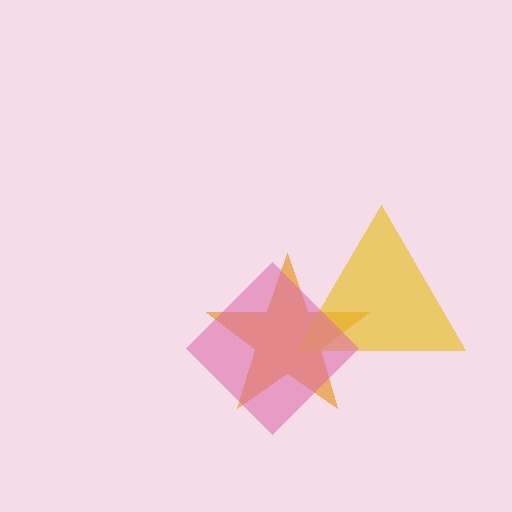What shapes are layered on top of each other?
The layered shapes are: an orange star, a yellow triangle, a pink diamond.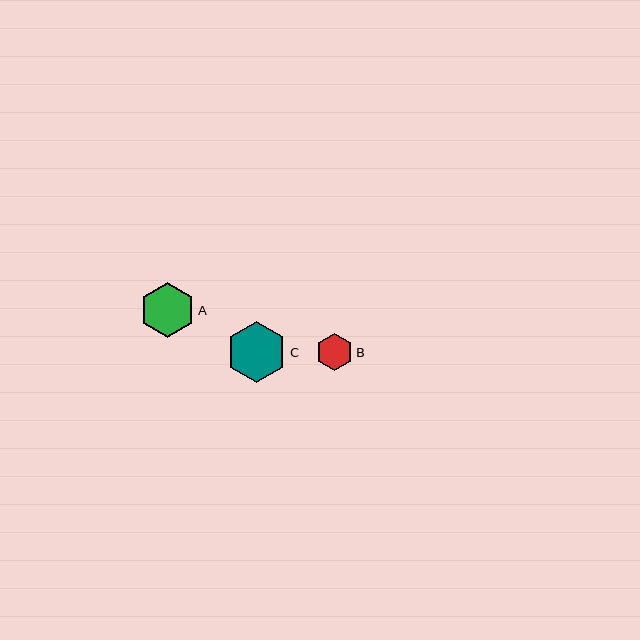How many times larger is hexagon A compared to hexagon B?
Hexagon A is approximately 1.5 times the size of hexagon B.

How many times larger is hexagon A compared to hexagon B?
Hexagon A is approximately 1.5 times the size of hexagon B.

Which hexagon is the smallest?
Hexagon B is the smallest with a size of approximately 37 pixels.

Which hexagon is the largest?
Hexagon C is the largest with a size of approximately 60 pixels.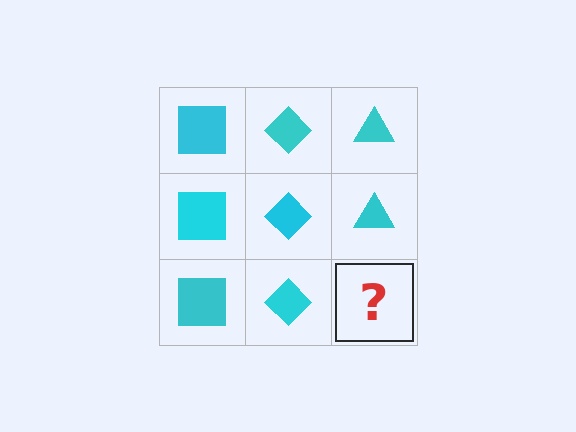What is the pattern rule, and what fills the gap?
The rule is that each column has a consistent shape. The gap should be filled with a cyan triangle.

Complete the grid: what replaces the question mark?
The question mark should be replaced with a cyan triangle.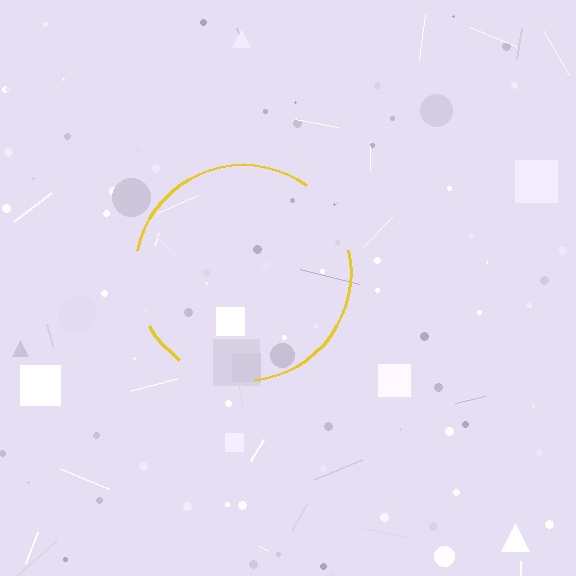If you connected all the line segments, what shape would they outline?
They would outline a circle.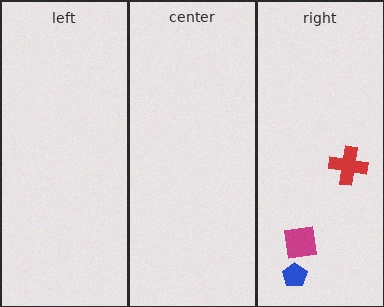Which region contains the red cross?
The right region.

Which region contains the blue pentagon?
The right region.